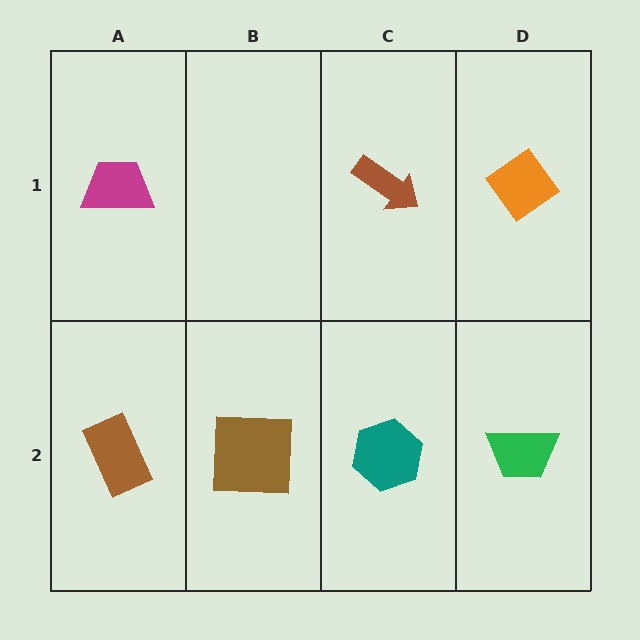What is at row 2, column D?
A green trapezoid.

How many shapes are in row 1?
3 shapes.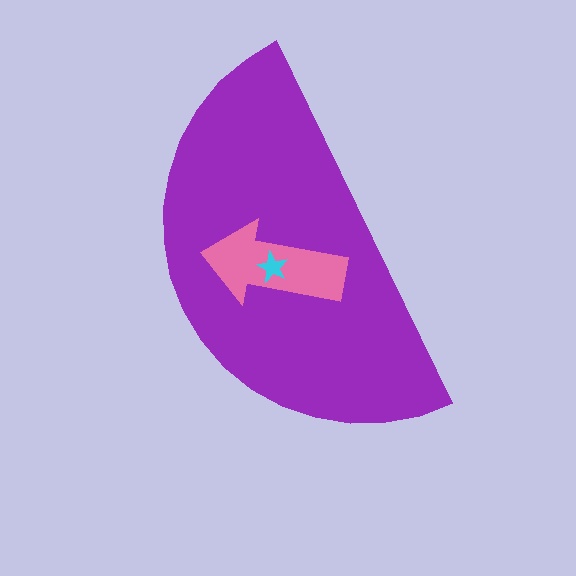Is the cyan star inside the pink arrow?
Yes.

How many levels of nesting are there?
3.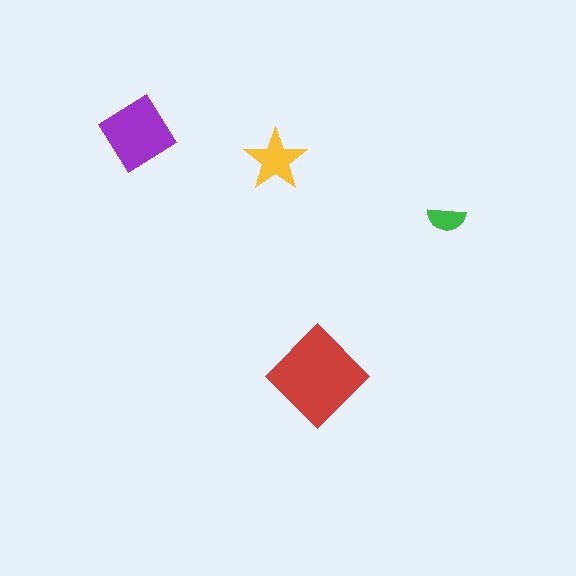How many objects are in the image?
There are 4 objects in the image.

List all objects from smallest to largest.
The green semicircle, the yellow star, the purple diamond, the red diamond.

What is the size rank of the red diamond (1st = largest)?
1st.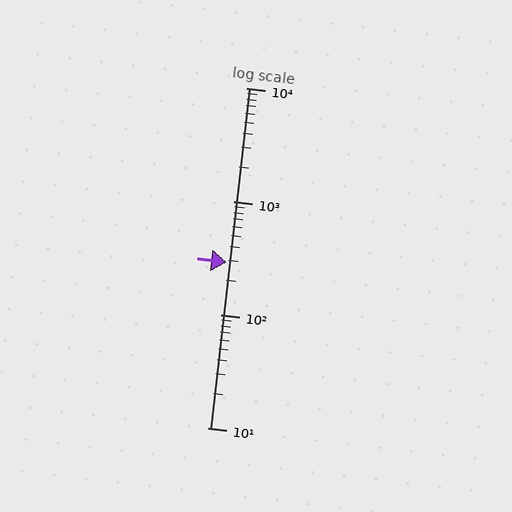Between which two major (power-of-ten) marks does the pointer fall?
The pointer is between 100 and 1000.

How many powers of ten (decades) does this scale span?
The scale spans 3 decades, from 10 to 10000.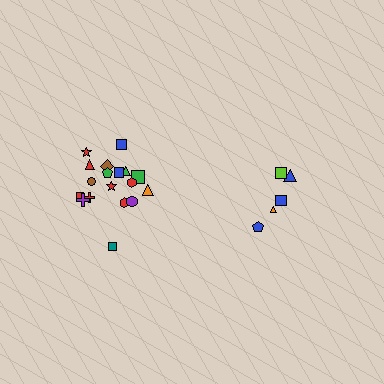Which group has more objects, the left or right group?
The left group.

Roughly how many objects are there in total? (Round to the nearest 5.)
Roughly 25 objects in total.